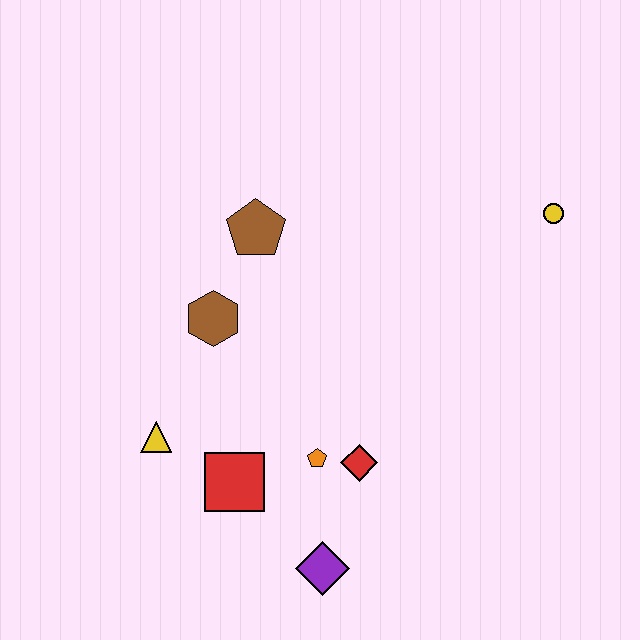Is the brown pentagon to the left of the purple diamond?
Yes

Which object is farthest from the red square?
The yellow circle is farthest from the red square.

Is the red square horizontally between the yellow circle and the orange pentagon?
No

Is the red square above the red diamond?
No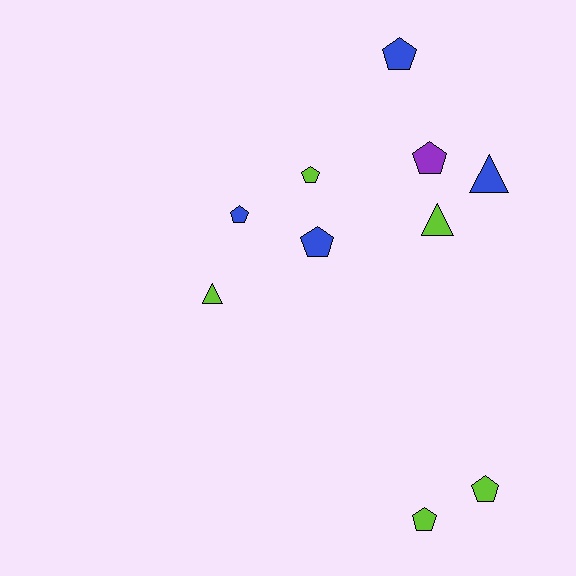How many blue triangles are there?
There is 1 blue triangle.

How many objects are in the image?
There are 10 objects.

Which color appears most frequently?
Lime, with 5 objects.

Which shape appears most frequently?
Pentagon, with 7 objects.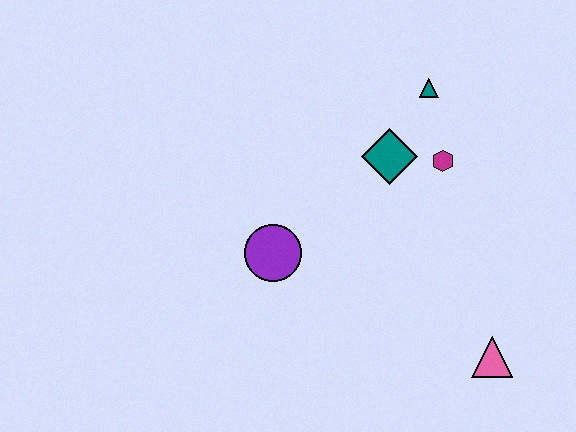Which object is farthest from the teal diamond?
The pink triangle is farthest from the teal diamond.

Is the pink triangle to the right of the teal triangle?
Yes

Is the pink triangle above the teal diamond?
No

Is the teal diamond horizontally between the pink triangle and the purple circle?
Yes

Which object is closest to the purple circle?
The teal diamond is closest to the purple circle.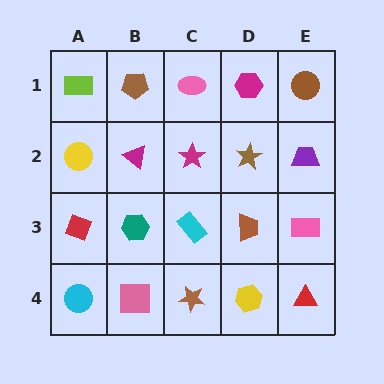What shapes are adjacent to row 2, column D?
A magenta hexagon (row 1, column D), a brown trapezoid (row 3, column D), a magenta star (row 2, column C), a purple trapezoid (row 2, column E).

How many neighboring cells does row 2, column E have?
3.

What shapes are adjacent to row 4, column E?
A pink rectangle (row 3, column E), a yellow hexagon (row 4, column D).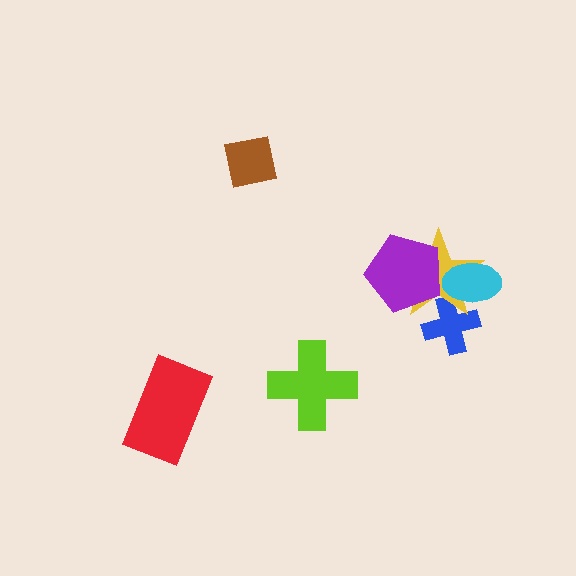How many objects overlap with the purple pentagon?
1 object overlaps with the purple pentagon.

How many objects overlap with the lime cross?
0 objects overlap with the lime cross.